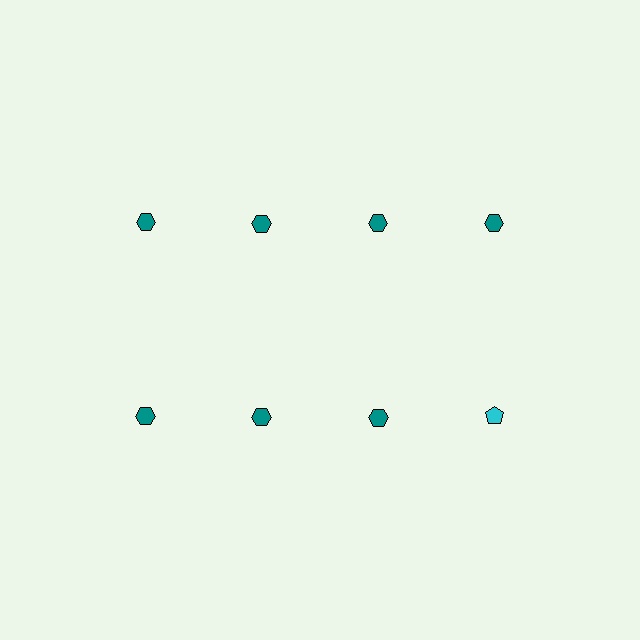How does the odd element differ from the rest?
It differs in both color (cyan instead of teal) and shape (pentagon instead of hexagon).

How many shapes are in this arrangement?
There are 8 shapes arranged in a grid pattern.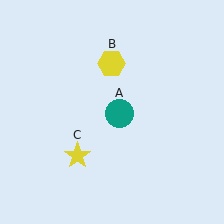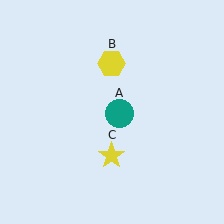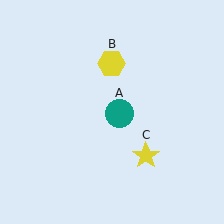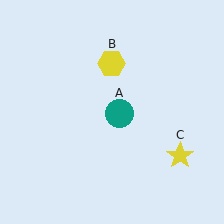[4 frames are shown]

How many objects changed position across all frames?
1 object changed position: yellow star (object C).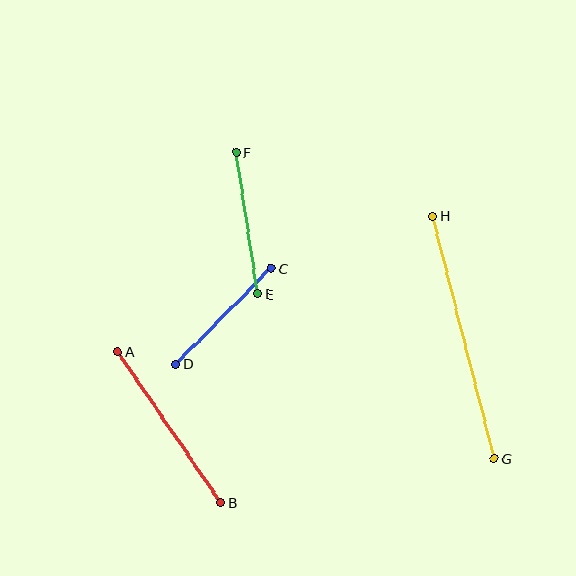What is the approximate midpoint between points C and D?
The midpoint is at approximately (224, 316) pixels.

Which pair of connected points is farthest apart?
Points G and H are farthest apart.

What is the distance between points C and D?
The distance is approximately 135 pixels.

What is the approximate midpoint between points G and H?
The midpoint is at approximately (464, 337) pixels.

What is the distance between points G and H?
The distance is approximately 250 pixels.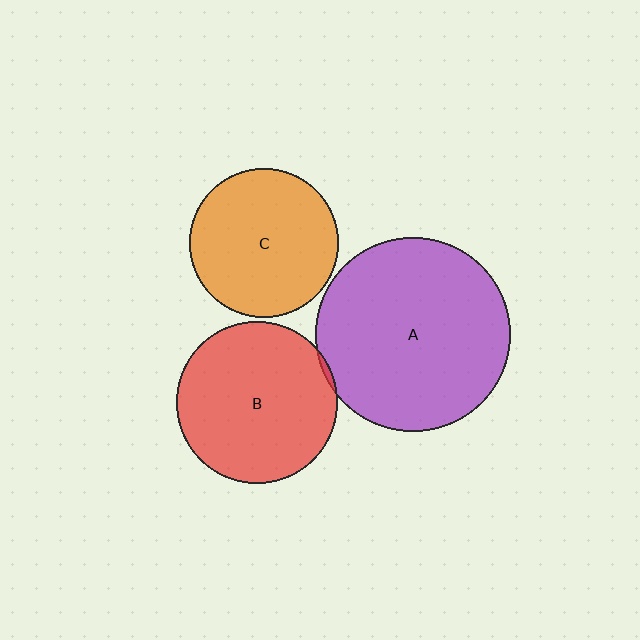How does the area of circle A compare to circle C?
Approximately 1.7 times.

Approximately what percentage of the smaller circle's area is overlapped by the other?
Approximately 5%.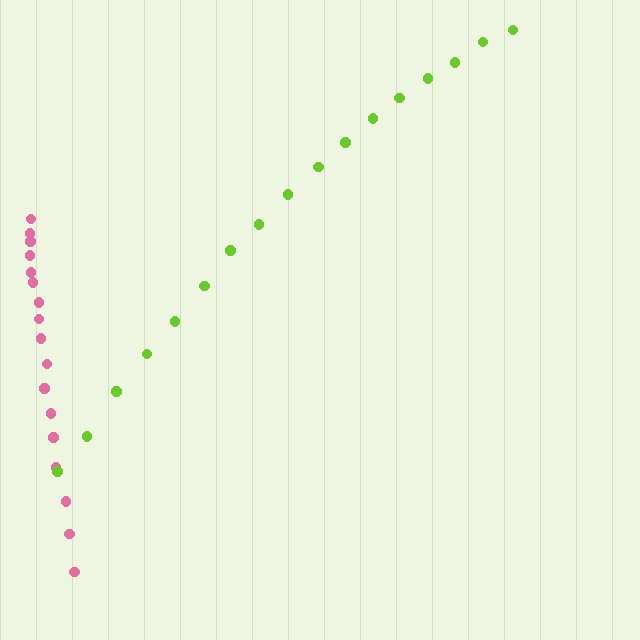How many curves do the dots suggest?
There are 2 distinct paths.